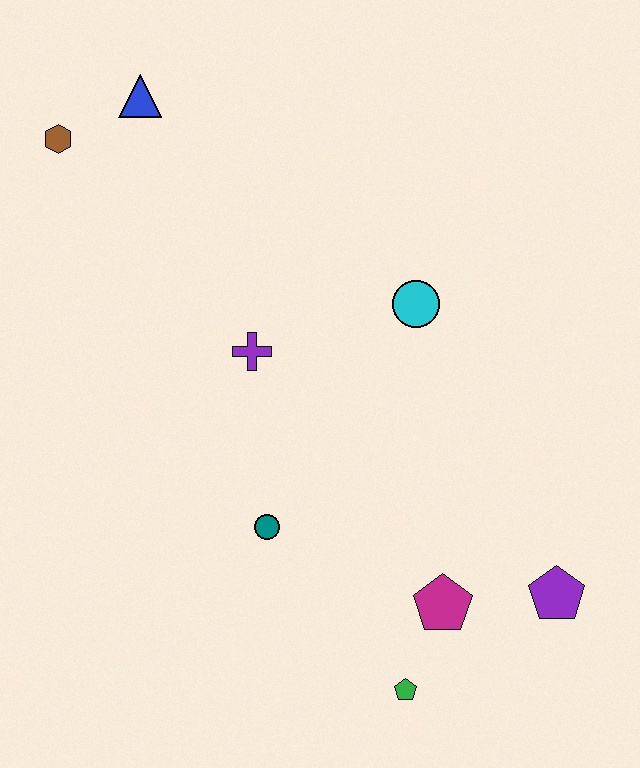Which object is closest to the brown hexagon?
The blue triangle is closest to the brown hexagon.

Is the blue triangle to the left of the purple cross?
Yes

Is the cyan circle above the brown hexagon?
No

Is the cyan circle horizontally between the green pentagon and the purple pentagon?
Yes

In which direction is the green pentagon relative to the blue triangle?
The green pentagon is below the blue triangle.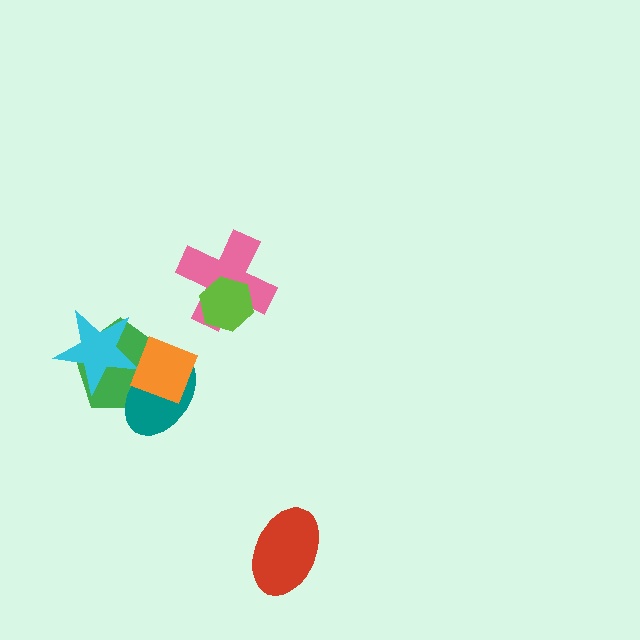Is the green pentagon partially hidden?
Yes, it is partially covered by another shape.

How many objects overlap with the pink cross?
1 object overlaps with the pink cross.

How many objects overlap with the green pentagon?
3 objects overlap with the green pentagon.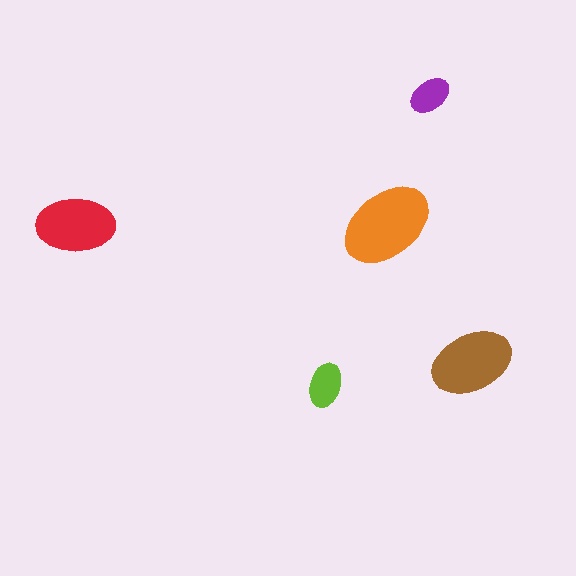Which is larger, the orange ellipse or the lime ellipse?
The orange one.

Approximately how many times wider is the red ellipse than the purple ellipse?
About 2 times wider.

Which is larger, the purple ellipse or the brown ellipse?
The brown one.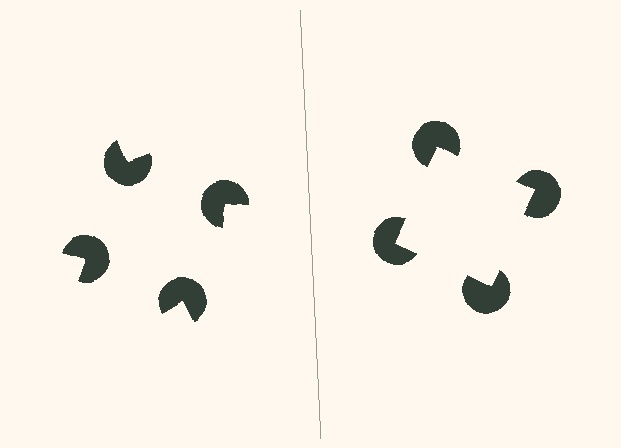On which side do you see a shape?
An illusory square appears on the right side. On the left side the wedge cuts are rotated, so no coherent shape forms.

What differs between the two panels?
The pac-man discs are positioned identically on both sides; only the wedge orientations differ. On the right they align to a square; on the left they are misaligned.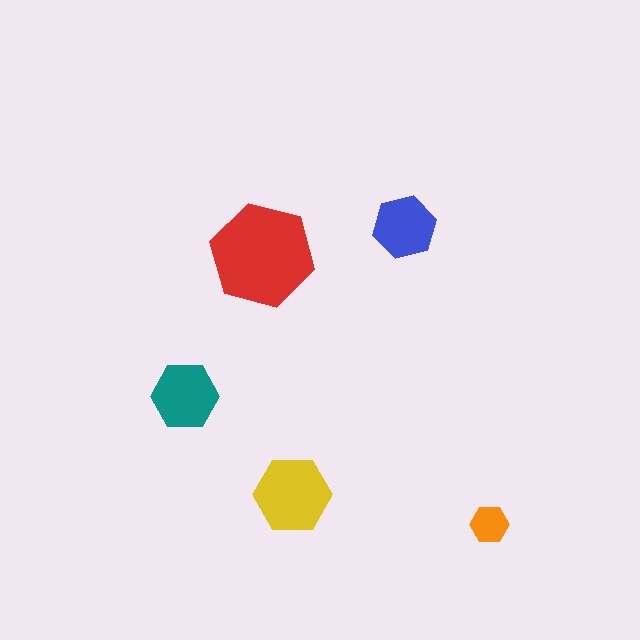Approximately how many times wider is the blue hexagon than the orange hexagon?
About 1.5 times wider.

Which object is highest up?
The blue hexagon is topmost.